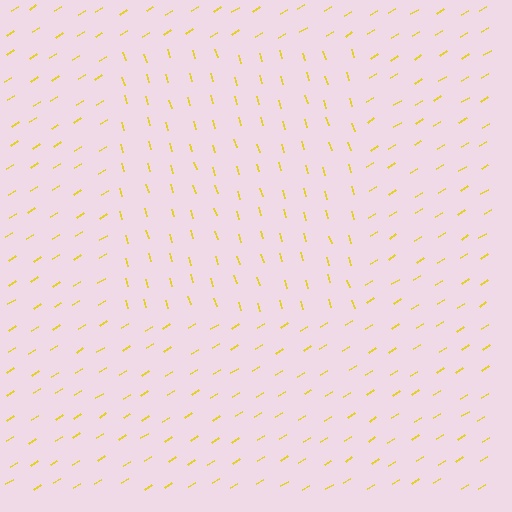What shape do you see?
I see a rectangle.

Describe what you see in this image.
The image is filled with small yellow line segments. A rectangle region in the image has lines oriented differently from the surrounding lines, creating a visible texture boundary.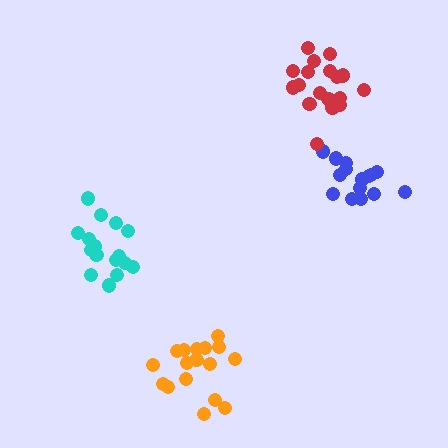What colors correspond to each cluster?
The clusters are colored: cyan, orange, blue, red.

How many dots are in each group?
Group 1: 16 dots, Group 2: 19 dots, Group 3: 15 dots, Group 4: 18 dots (68 total).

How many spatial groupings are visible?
There are 4 spatial groupings.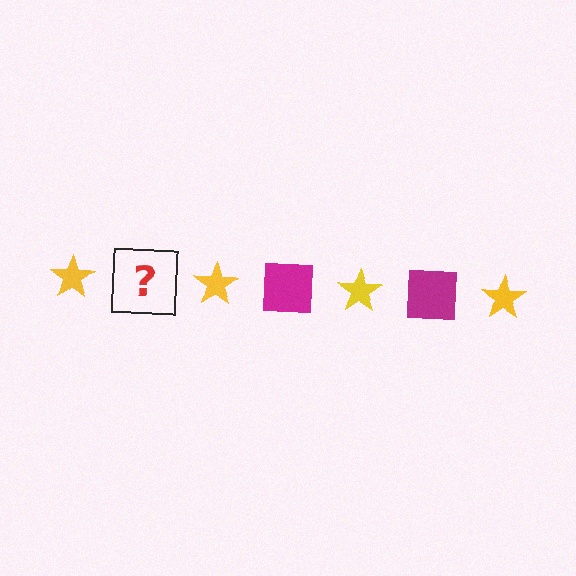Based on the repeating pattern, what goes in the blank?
The blank should be a magenta square.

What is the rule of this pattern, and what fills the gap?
The rule is that the pattern alternates between yellow star and magenta square. The gap should be filled with a magenta square.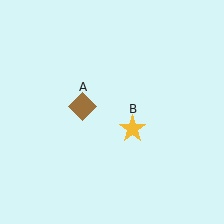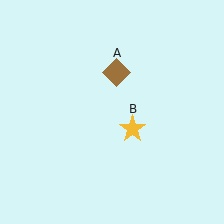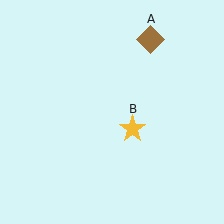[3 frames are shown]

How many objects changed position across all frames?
1 object changed position: brown diamond (object A).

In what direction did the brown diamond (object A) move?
The brown diamond (object A) moved up and to the right.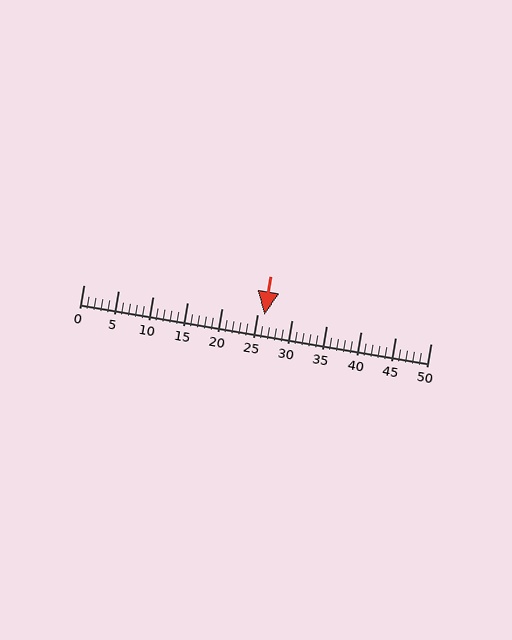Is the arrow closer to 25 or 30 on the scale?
The arrow is closer to 25.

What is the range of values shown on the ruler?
The ruler shows values from 0 to 50.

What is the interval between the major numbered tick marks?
The major tick marks are spaced 5 units apart.